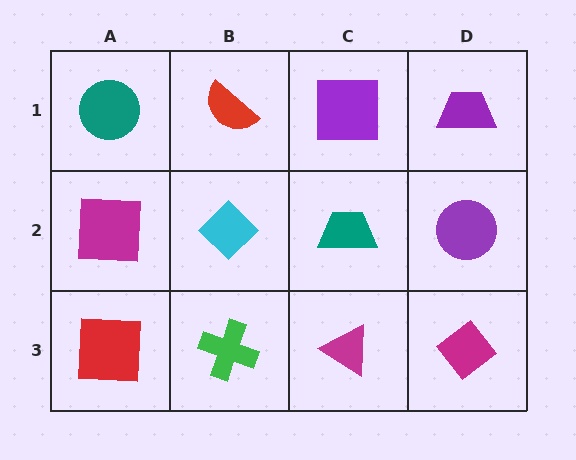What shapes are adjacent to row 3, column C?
A teal trapezoid (row 2, column C), a green cross (row 3, column B), a magenta diamond (row 3, column D).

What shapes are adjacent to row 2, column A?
A teal circle (row 1, column A), a red square (row 3, column A), a cyan diamond (row 2, column B).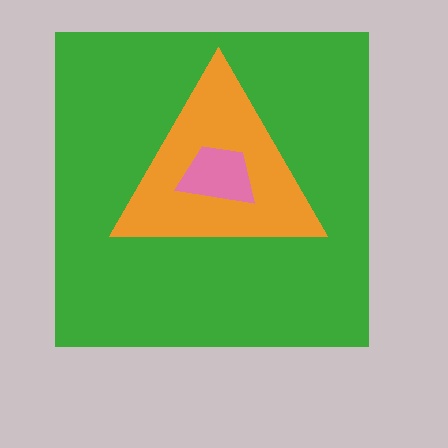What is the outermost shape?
The green square.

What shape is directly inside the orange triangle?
The pink trapezoid.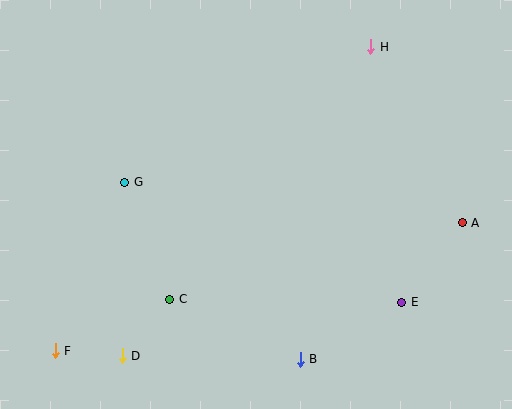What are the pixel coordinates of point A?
Point A is at (462, 223).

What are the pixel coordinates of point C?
Point C is at (170, 299).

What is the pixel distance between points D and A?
The distance between D and A is 365 pixels.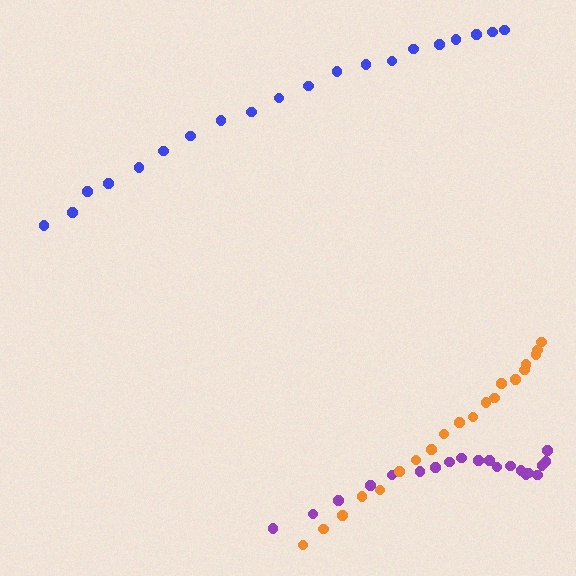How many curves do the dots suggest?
There are 3 distinct paths.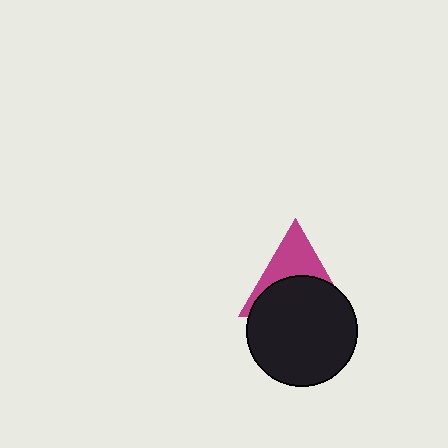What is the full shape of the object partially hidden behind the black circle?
The partially hidden object is a magenta triangle.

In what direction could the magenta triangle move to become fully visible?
The magenta triangle could move up. That would shift it out from behind the black circle entirely.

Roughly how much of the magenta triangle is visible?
A small part of it is visible (roughly 43%).